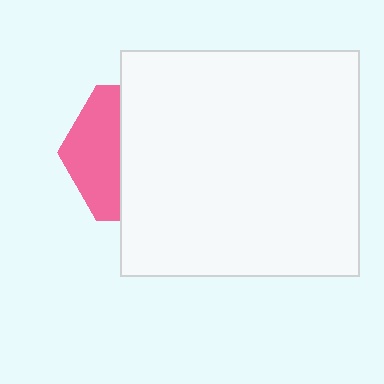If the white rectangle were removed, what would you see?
You would see the complete pink hexagon.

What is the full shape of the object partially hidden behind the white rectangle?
The partially hidden object is a pink hexagon.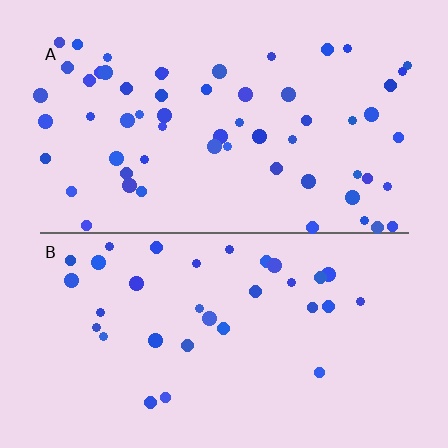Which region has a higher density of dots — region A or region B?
A (the top).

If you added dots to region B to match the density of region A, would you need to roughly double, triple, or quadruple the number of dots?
Approximately double.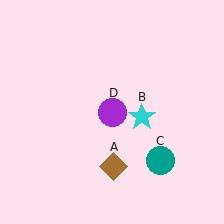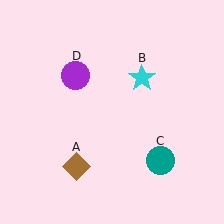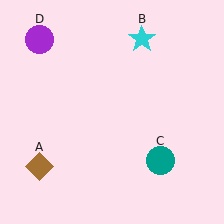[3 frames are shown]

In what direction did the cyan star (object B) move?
The cyan star (object B) moved up.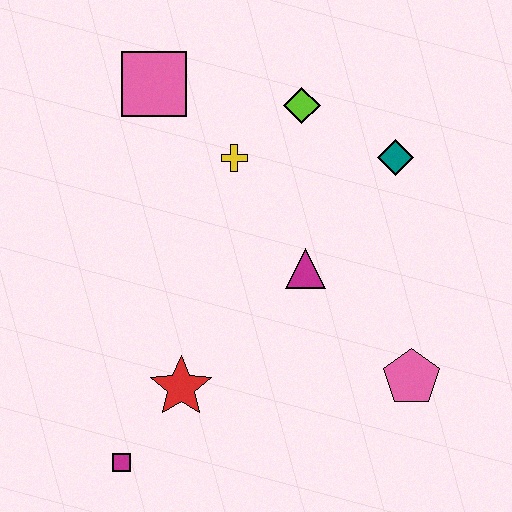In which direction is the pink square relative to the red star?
The pink square is above the red star.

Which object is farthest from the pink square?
The pink pentagon is farthest from the pink square.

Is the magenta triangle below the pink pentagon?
No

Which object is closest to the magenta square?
The red star is closest to the magenta square.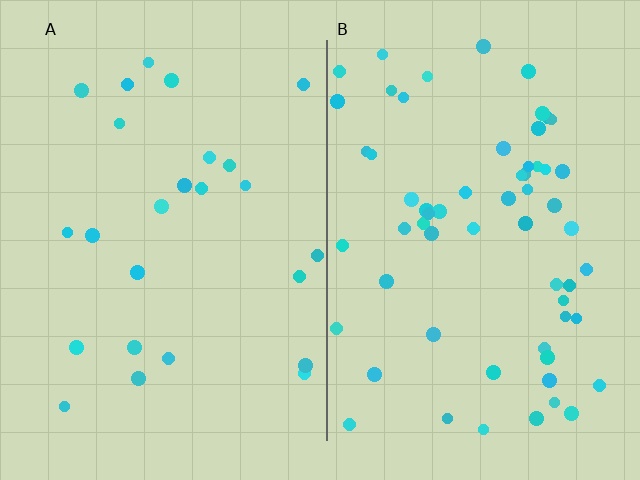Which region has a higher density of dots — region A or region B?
B (the right).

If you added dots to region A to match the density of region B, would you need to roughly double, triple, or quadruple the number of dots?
Approximately double.